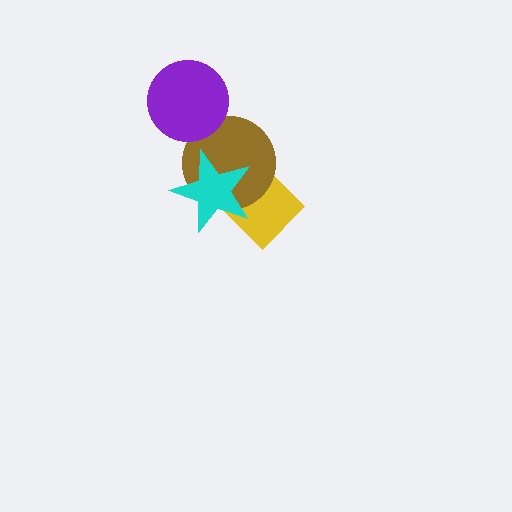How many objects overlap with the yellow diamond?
2 objects overlap with the yellow diamond.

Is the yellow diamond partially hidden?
Yes, it is partially covered by another shape.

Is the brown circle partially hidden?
Yes, it is partially covered by another shape.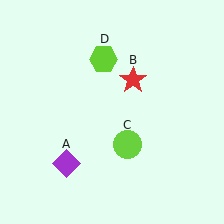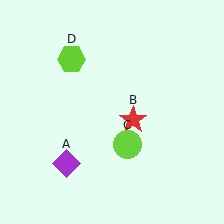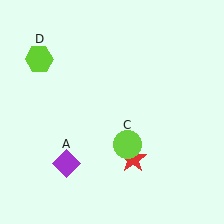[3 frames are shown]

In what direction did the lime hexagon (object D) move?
The lime hexagon (object D) moved left.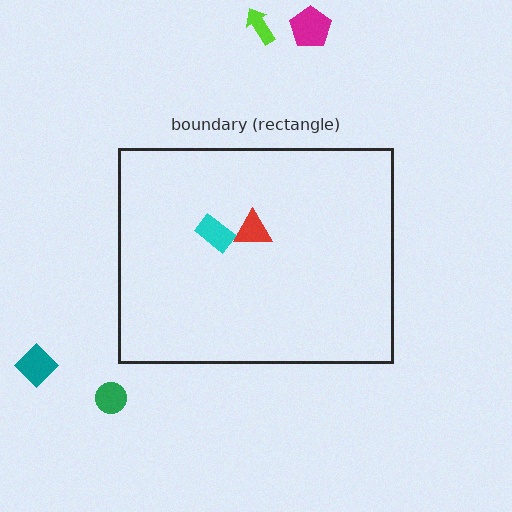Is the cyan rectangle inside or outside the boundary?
Inside.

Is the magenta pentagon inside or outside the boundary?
Outside.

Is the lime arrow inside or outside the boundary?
Outside.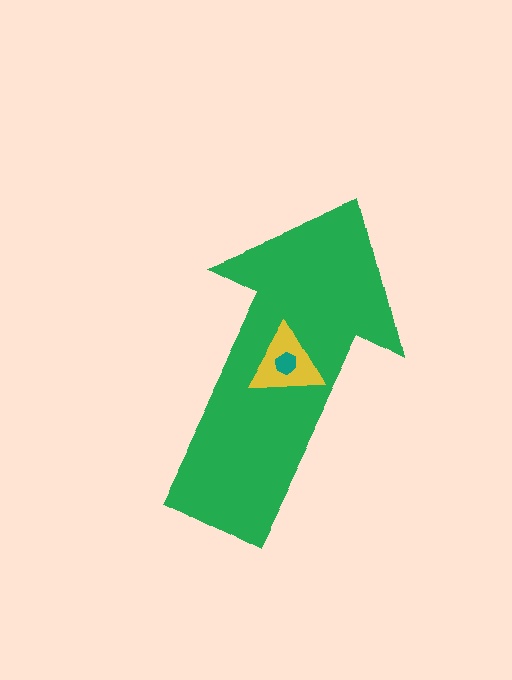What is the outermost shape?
The green arrow.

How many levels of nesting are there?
3.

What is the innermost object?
The teal hexagon.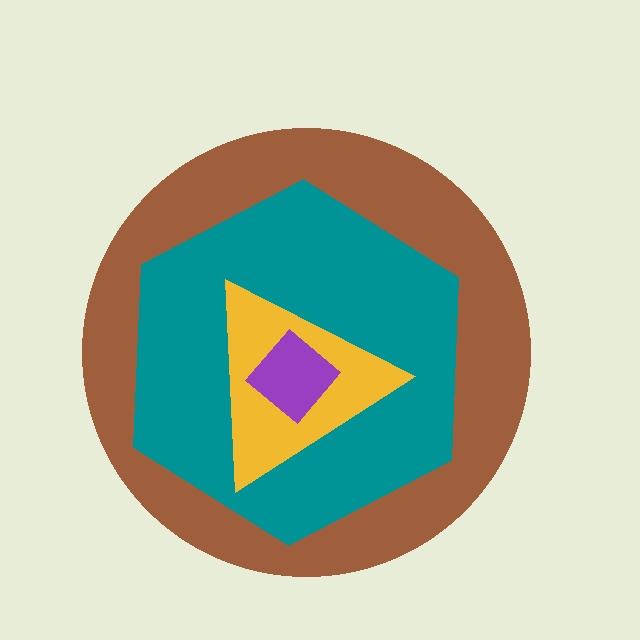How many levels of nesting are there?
4.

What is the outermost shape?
The brown circle.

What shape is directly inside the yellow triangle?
The purple diamond.